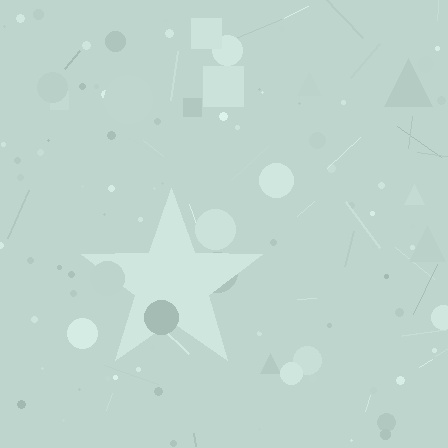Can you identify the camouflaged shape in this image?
The camouflaged shape is a star.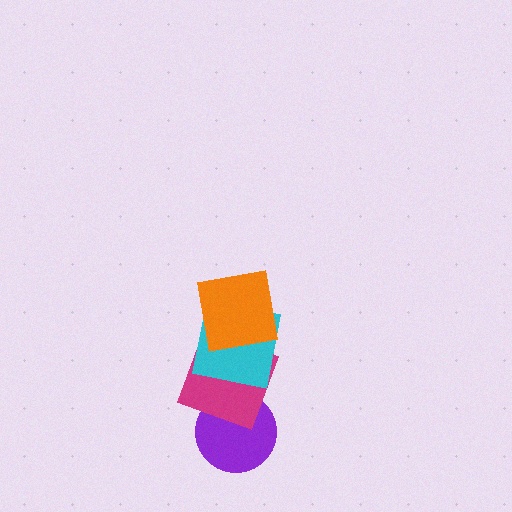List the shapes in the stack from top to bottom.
From top to bottom: the orange square, the cyan square, the magenta square, the purple circle.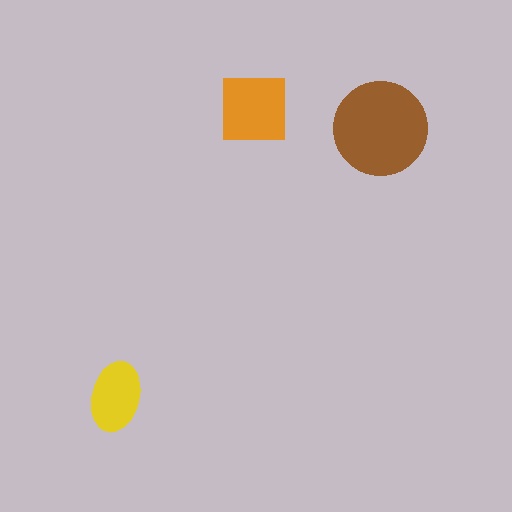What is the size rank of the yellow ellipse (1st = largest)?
3rd.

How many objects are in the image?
There are 3 objects in the image.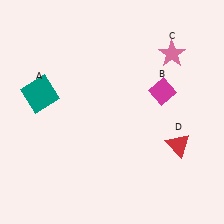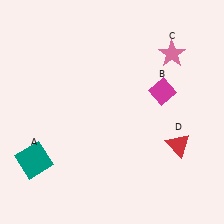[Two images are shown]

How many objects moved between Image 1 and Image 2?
1 object moved between the two images.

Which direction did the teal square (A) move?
The teal square (A) moved down.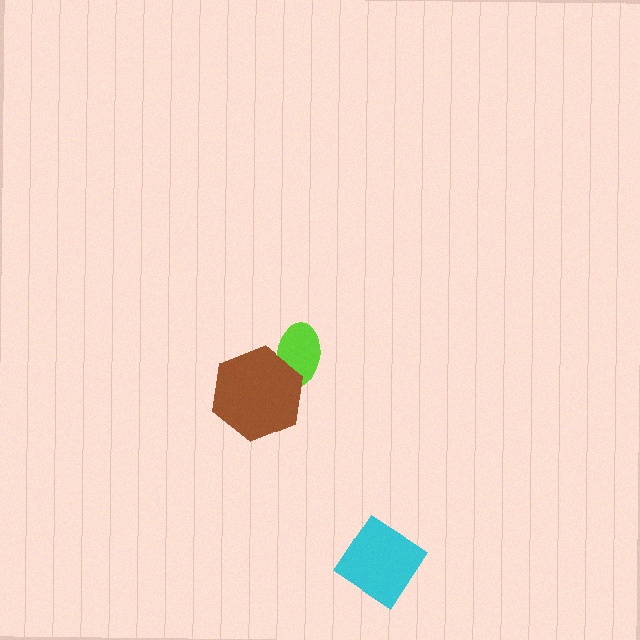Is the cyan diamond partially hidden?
No, no other shape covers it.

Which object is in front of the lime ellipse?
The brown hexagon is in front of the lime ellipse.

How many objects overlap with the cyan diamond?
0 objects overlap with the cyan diamond.